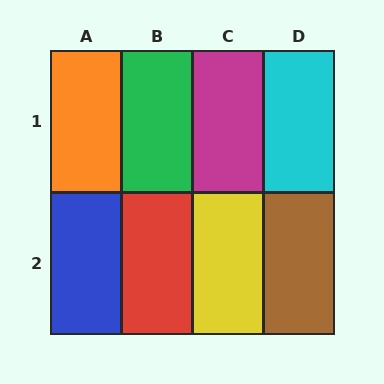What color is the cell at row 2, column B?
Red.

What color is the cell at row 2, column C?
Yellow.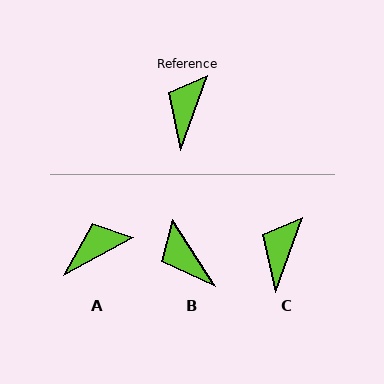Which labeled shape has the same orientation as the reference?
C.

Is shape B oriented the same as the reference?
No, it is off by about 53 degrees.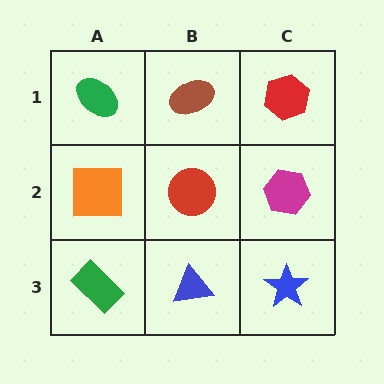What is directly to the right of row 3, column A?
A blue triangle.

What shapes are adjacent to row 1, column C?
A magenta hexagon (row 2, column C), a brown ellipse (row 1, column B).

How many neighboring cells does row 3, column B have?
3.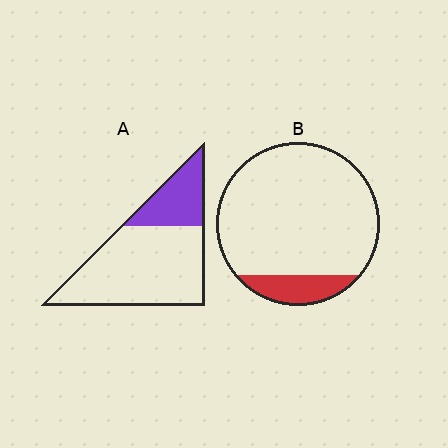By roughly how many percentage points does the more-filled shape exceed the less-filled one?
By roughly 15 percentage points (A over B).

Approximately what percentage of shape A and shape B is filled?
A is approximately 25% and B is approximately 15%.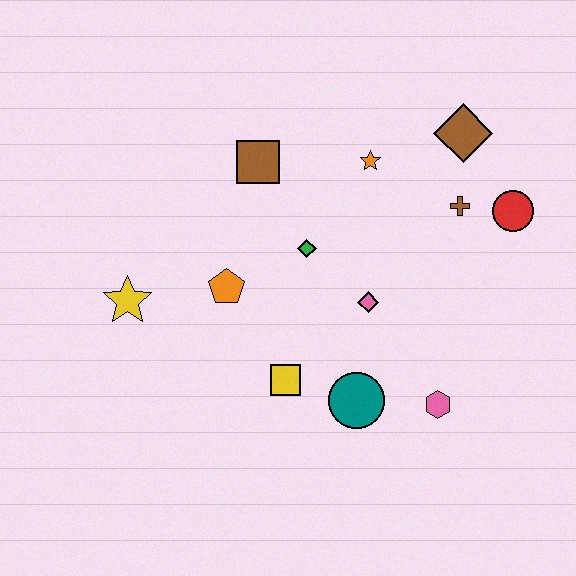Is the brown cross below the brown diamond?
Yes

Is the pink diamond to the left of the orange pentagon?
No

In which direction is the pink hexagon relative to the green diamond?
The pink hexagon is below the green diamond.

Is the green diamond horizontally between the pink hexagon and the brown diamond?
No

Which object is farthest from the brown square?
The pink hexagon is farthest from the brown square.